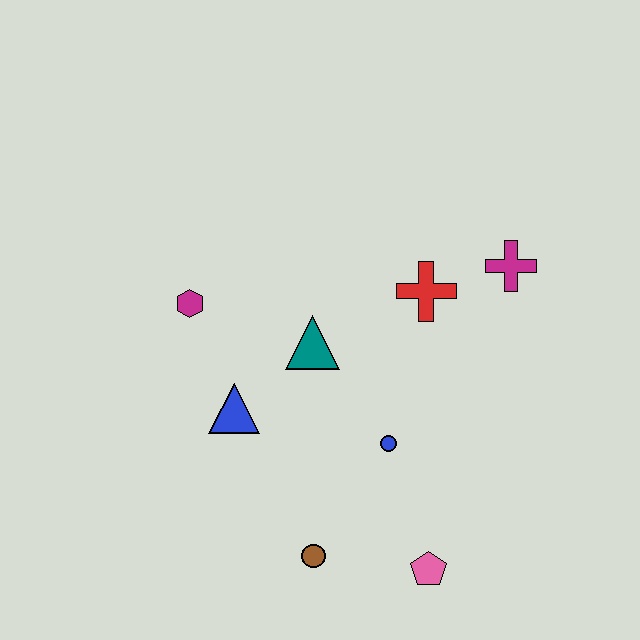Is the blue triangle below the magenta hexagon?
Yes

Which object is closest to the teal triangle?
The blue triangle is closest to the teal triangle.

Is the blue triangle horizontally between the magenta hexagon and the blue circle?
Yes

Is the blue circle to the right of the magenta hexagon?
Yes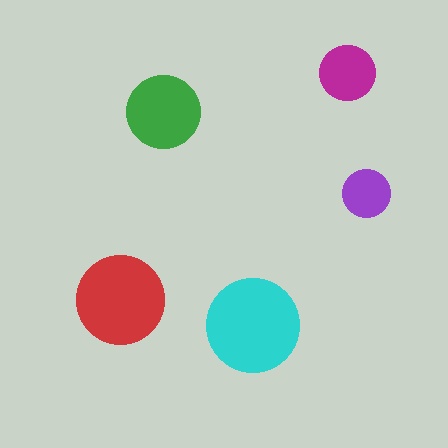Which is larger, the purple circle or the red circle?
The red one.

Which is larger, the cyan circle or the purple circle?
The cyan one.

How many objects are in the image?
There are 5 objects in the image.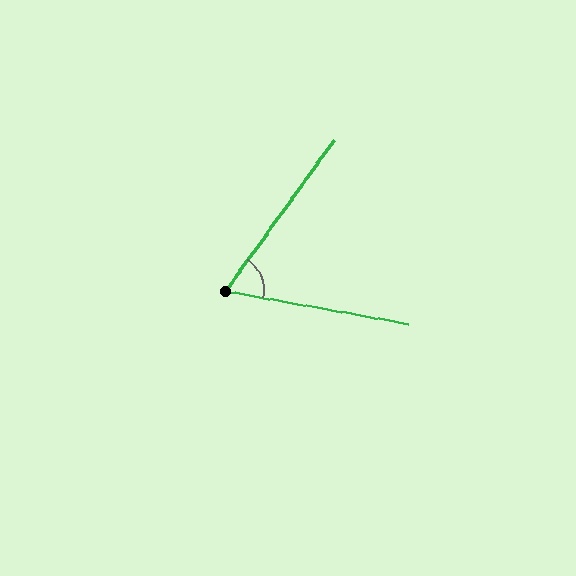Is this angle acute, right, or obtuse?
It is acute.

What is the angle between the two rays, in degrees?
Approximately 65 degrees.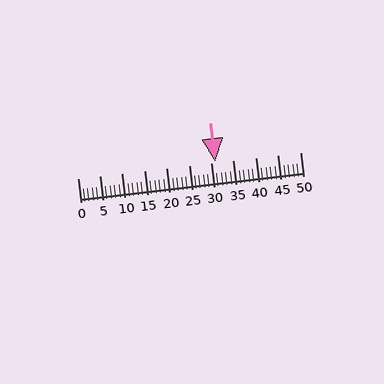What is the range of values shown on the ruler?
The ruler shows values from 0 to 50.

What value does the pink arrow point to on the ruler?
The pink arrow points to approximately 31.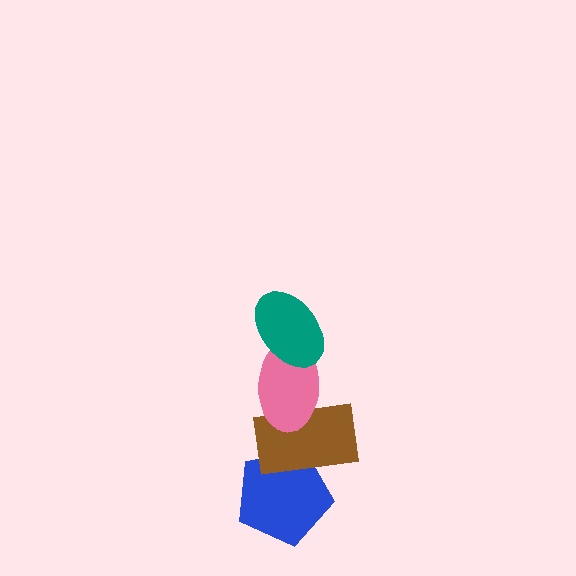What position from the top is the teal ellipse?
The teal ellipse is 1st from the top.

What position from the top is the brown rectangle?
The brown rectangle is 3rd from the top.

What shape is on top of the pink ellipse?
The teal ellipse is on top of the pink ellipse.